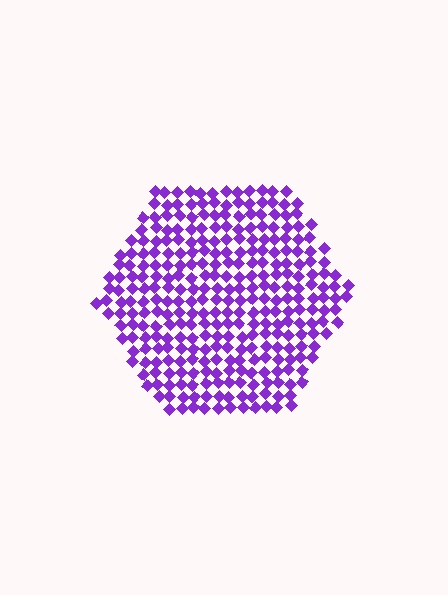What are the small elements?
The small elements are diamonds.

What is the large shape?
The large shape is a hexagon.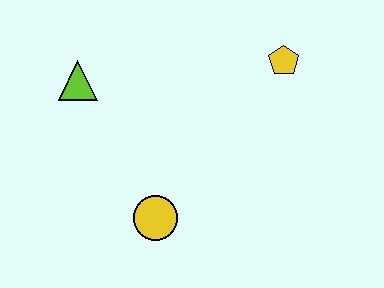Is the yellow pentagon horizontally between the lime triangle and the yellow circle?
No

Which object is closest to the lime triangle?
The yellow circle is closest to the lime triangle.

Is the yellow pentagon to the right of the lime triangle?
Yes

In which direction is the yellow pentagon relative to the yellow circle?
The yellow pentagon is above the yellow circle.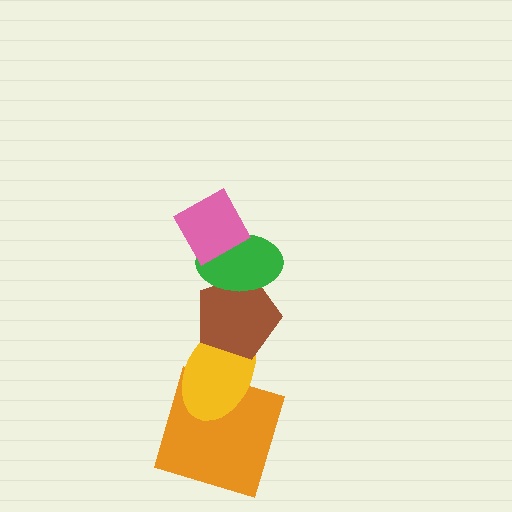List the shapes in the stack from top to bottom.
From top to bottom: the pink diamond, the green ellipse, the brown pentagon, the yellow ellipse, the orange square.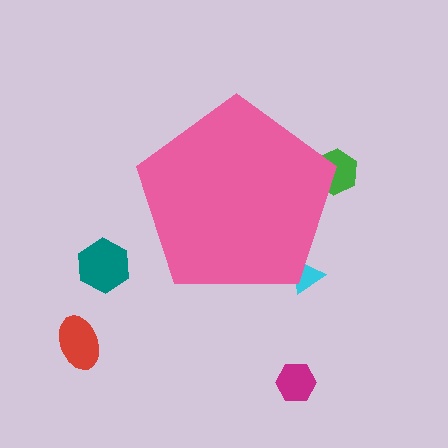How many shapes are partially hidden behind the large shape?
2 shapes are partially hidden.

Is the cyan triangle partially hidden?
Yes, the cyan triangle is partially hidden behind the pink pentagon.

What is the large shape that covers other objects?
A pink pentagon.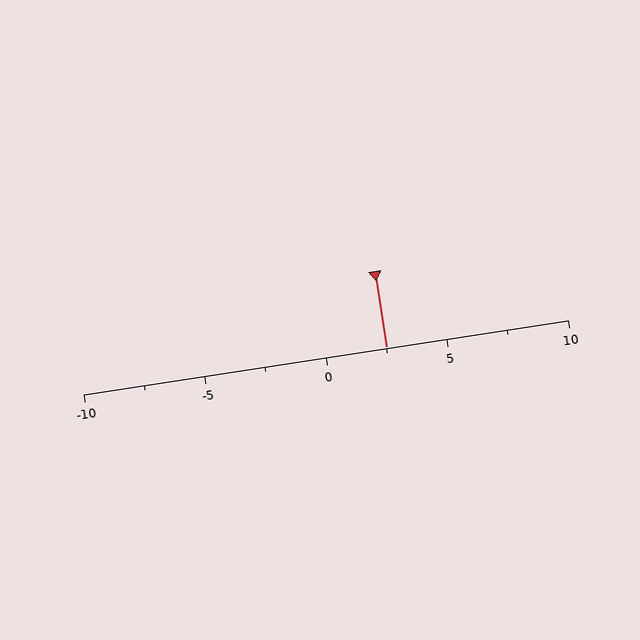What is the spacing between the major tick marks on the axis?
The major ticks are spaced 5 apart.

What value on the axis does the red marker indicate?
The marker indicates approximately 2.5.